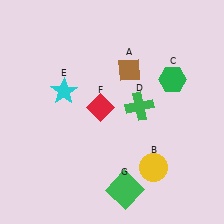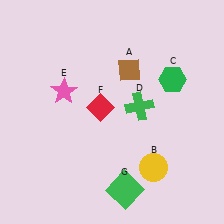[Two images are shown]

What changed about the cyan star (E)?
In Image 1, E is cyan. In Image 2, it changed to pink.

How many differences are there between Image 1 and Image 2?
There is 1 difference between the two images.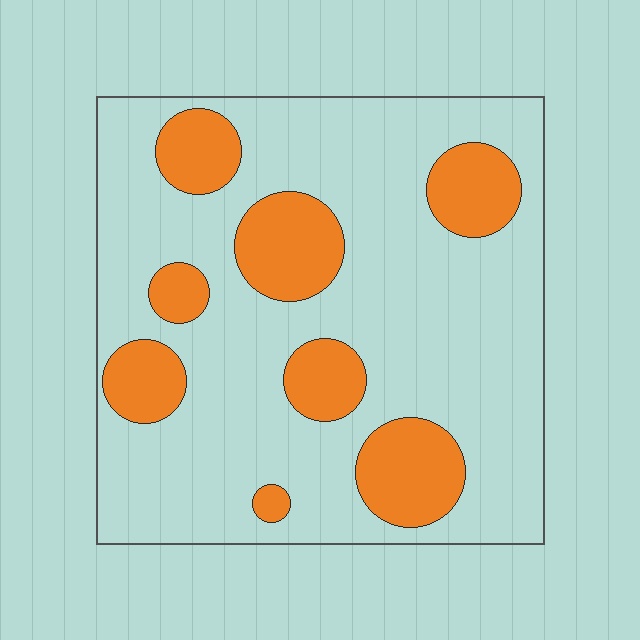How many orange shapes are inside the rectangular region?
8.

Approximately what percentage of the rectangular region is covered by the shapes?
Approximately 25%.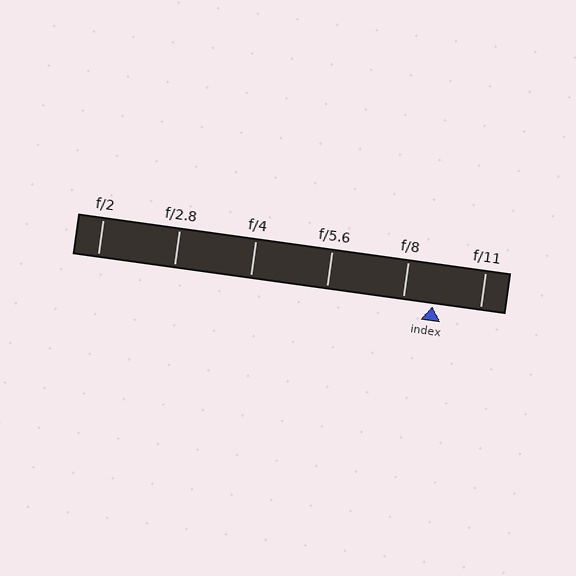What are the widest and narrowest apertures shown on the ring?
The widest aperture shown is f/2 and the narrowest is f/11.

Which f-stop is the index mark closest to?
The index mark is closest to f/8.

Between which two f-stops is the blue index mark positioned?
The index mark is between f/8 and f/11.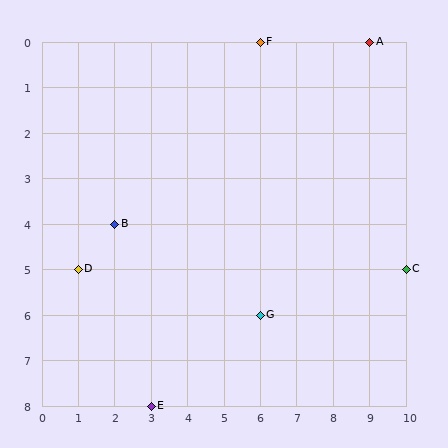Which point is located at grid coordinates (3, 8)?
Point E is at (3, 8).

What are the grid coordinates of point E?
Point E is at grid coordinates (3, 8).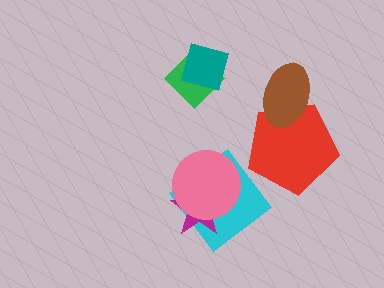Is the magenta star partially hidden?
Yes, it is partially covered by another shape.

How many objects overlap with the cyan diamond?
2 objects overlap with the cyan diamond.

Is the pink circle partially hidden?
No, no other shape covers it.